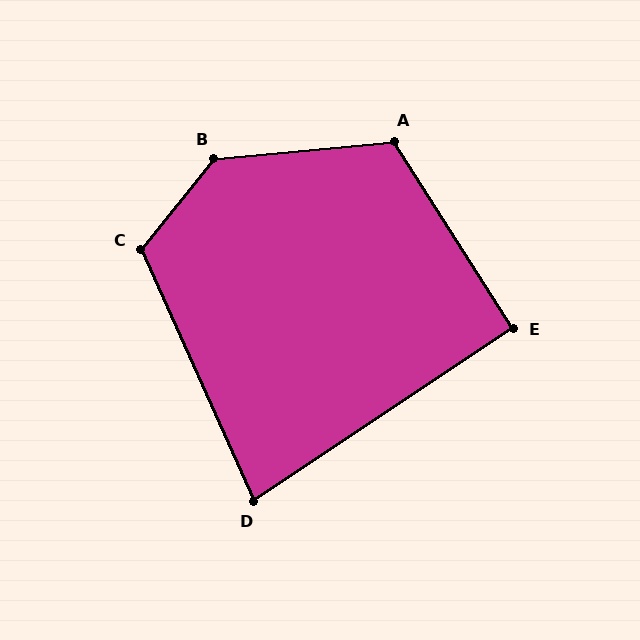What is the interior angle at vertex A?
Approximately 117 degrees (obtuse).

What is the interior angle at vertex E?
Approximately 91 degrees (approximately right).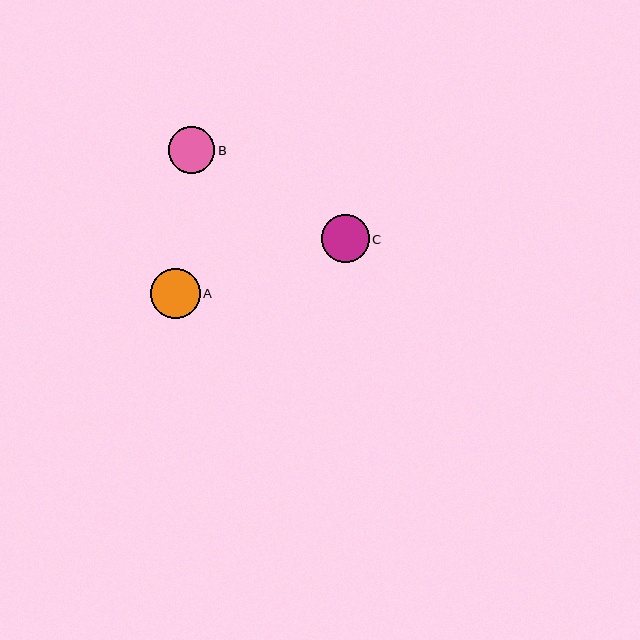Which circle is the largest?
Circle A is the largest with a size of approximately 50 pixels.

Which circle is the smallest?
Circle B is the smallest with a size of approximately 46 pixels.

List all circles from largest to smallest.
From largest to smallest: A, C, B.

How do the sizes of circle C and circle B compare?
Circle C and circle B are approximately the same size.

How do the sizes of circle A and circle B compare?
Circle A and circle B are approximately the same size.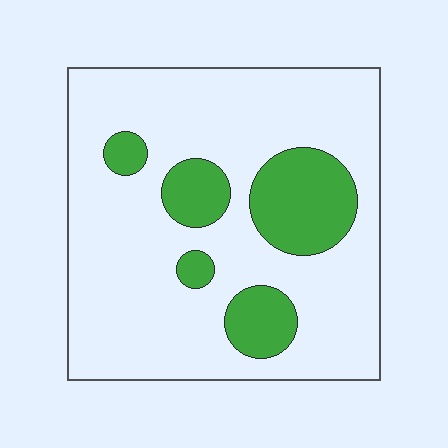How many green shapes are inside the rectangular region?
5.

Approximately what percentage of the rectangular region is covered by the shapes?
Approximately 20%.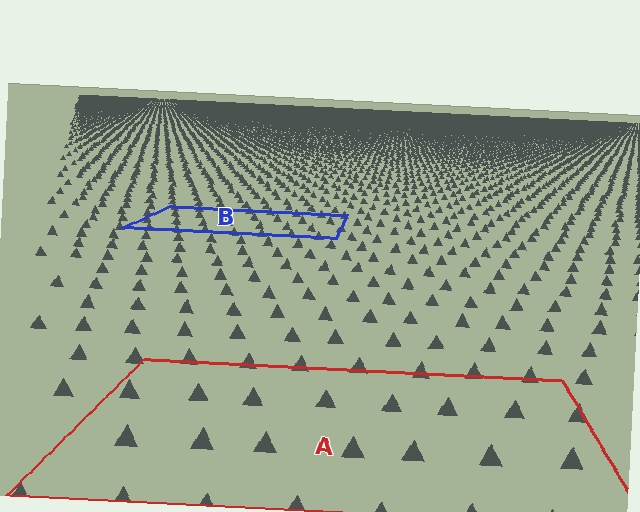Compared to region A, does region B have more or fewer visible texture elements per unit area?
Region B has more texture elements per unit area — they are packed more densely because it is farther away.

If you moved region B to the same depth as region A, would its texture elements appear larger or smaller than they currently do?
They would appear larger. At a closer depth, the same texture elements are projected at a bigger on-screen size.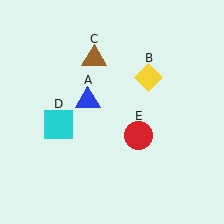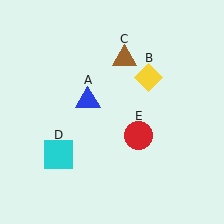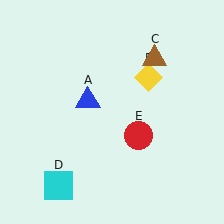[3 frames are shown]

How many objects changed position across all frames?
2 objects changed position: brown triangle (object C), cyan square (object D).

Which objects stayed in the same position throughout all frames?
Blue triangle (object A) and yellow diamond (object B) and red circle (object E) remained stationary.